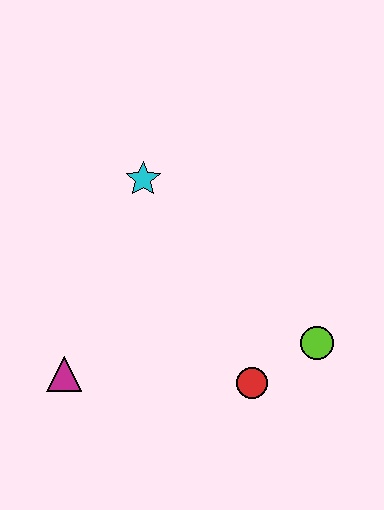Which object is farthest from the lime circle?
The magenta triangle is farthest from the lime circle.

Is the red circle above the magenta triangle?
No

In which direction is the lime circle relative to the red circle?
The lime circle is to the right of the red circle.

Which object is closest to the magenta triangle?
The red circle is closest to the magenta triangle.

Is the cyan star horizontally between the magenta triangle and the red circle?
Yes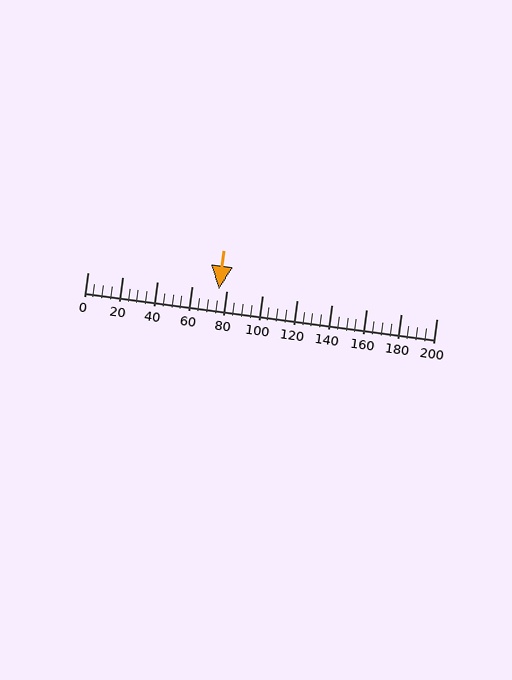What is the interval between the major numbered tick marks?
The major tick marks are spaced 20 units apart.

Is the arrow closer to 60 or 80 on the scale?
The arrow is closer to 80.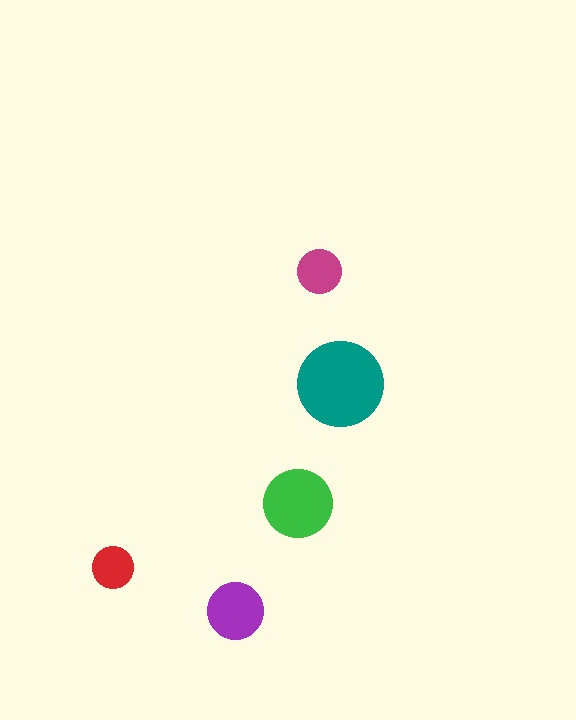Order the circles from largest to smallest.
the teal one, the green one, the purple one, the magenta one, the red one.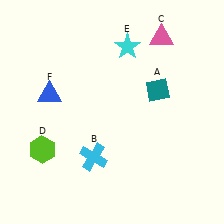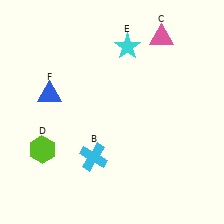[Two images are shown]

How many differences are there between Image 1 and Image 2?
There is 1 difference between the two images.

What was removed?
The teal diamond (A) was removed in Image 2.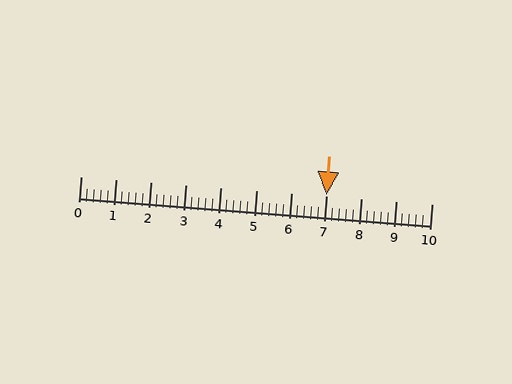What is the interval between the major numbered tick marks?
The major tick marks are spaced 1 units apart.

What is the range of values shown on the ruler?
The ruler shows values from 0 to 10.